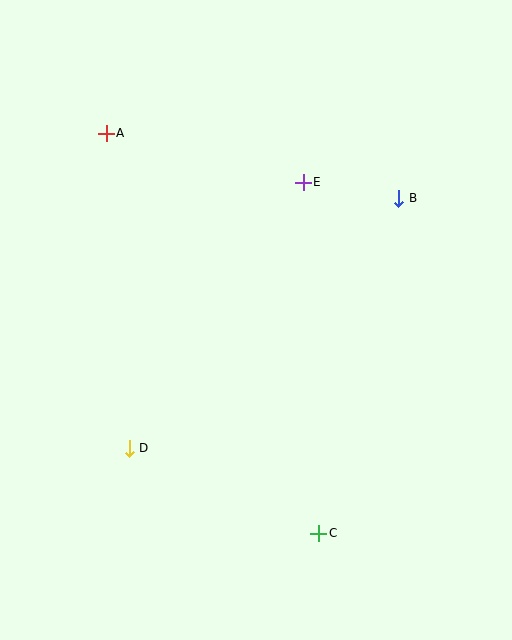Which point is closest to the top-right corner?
Point B is closest to the top-right corner.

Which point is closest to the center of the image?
Point E at (303, 182) is closest to the center.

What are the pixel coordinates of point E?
Point E is at (303, 182).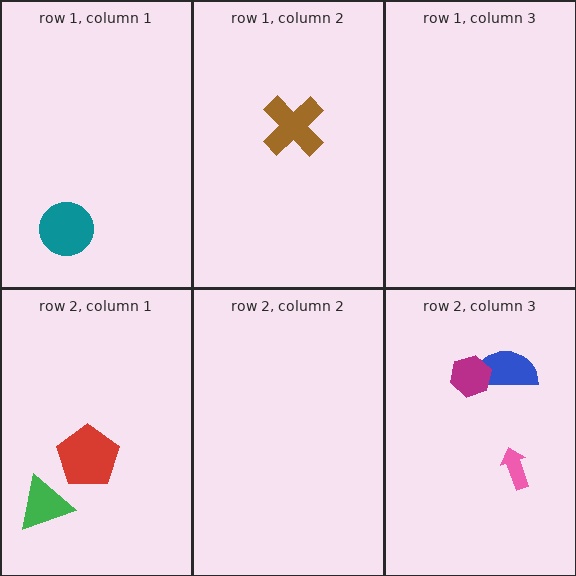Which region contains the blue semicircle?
The row 2, column 3 region.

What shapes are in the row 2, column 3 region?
The blue semicircle, the magenta hexagon, the pink arrow.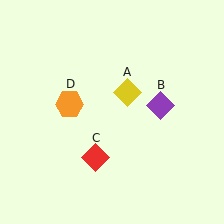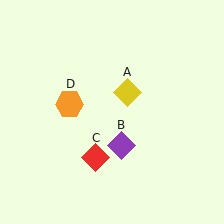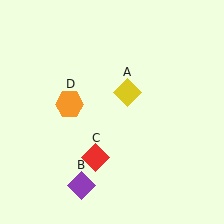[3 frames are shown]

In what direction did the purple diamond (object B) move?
The purple diamond (object B) moved down and to the left.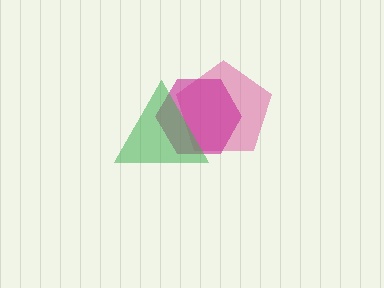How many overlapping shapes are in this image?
There are 3 overlapping shapes in the image.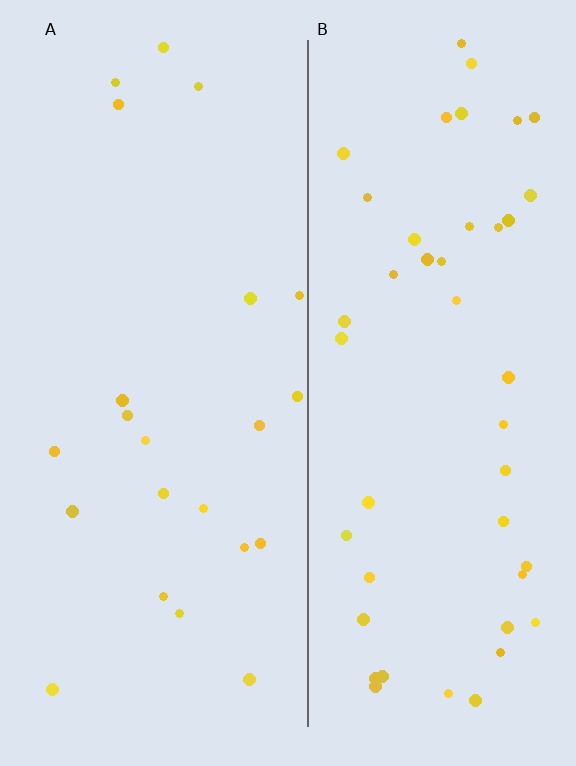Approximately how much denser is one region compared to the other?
Approximately 2.1× — region B over region A.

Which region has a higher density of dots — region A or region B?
B (the right).